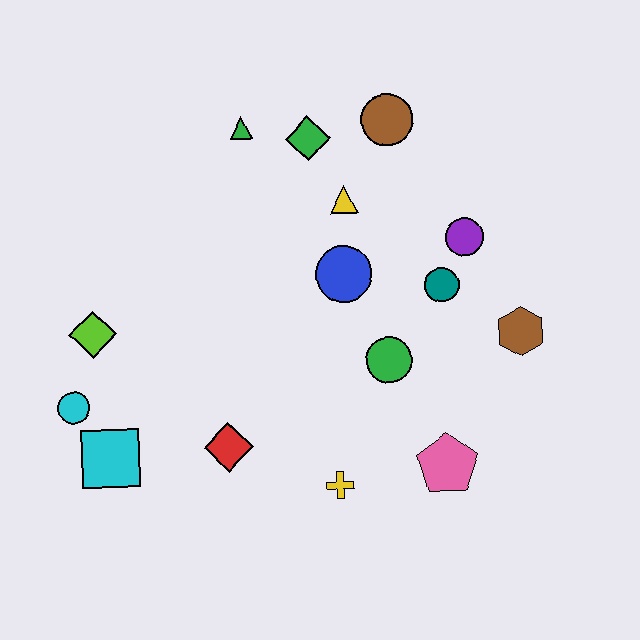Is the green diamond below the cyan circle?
No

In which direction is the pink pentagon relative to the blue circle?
The pink pentagon is below the blue circle.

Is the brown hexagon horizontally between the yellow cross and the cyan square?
No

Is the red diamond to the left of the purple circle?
Yes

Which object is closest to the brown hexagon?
The teal circle is closest to the brown hexagon.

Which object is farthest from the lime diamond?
The brown hexagon is farthest from the lime diamond.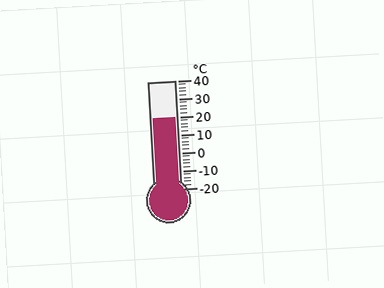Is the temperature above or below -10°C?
The temperature is above -10°C.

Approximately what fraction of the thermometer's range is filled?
The thermometer is filled to approximately 65% of its range.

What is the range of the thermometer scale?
The thermometer scale ranges from -20°C to 40°C.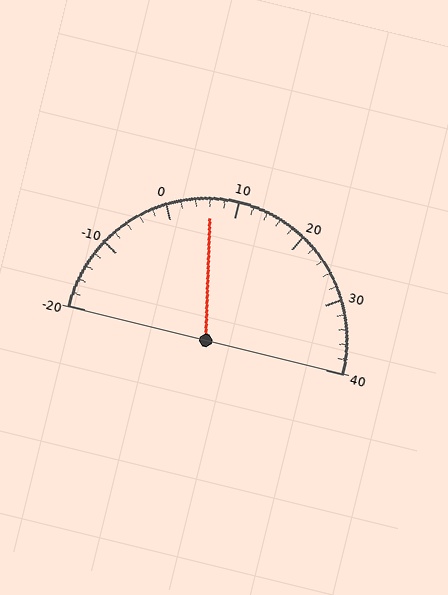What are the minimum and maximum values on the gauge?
The gauge ranges from -20 to 40.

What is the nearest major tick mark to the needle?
The nearest major tick mark is 10.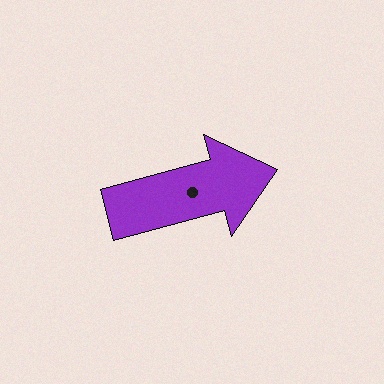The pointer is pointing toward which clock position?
Roughly 2 o'clock.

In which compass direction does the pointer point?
East.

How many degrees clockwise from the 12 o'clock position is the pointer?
Approximately 75 degrees.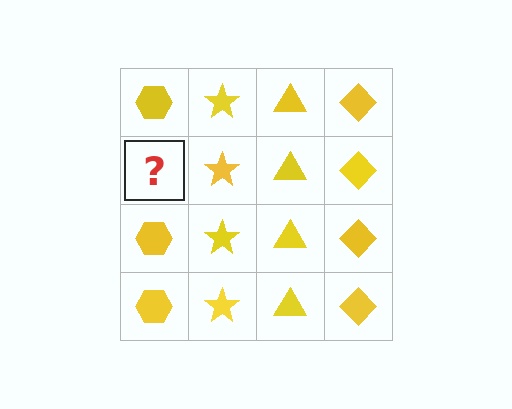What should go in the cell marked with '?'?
The missing cell should contain a yellow hexagon.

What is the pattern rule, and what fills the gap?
The rule is that each column has a consistent shape. The gap should be filled with a yellow hexagon.